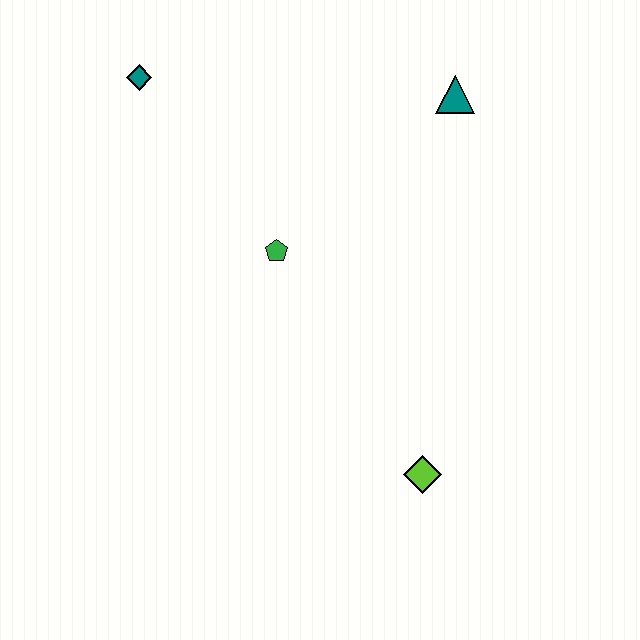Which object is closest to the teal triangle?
The green pentagon is closest to the teal triangle.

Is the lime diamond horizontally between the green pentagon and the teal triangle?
Yes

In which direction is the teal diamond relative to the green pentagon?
The teal diamond is above the green pentagon.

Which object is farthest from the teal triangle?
The lime diamond is farthest from the teal triangle.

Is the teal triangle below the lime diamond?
No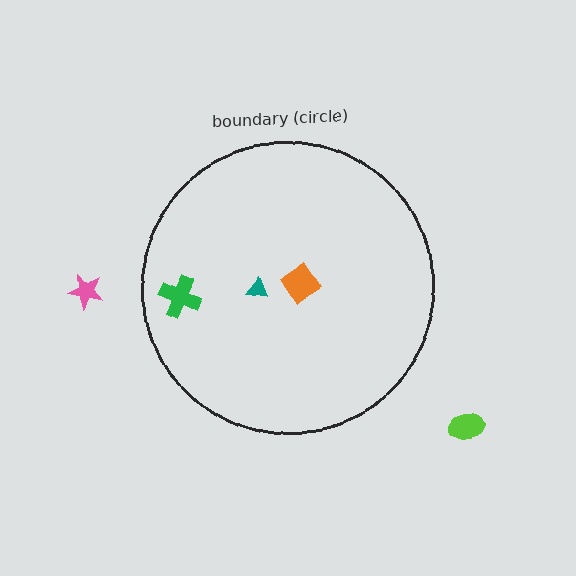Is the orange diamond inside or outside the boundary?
Inside.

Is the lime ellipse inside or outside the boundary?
Outside.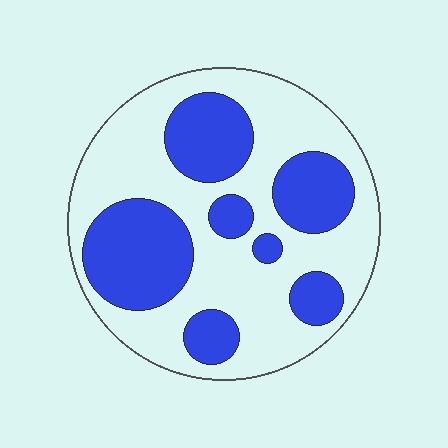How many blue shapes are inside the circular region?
7.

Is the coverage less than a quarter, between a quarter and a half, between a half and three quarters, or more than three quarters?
Between a quarter and a half.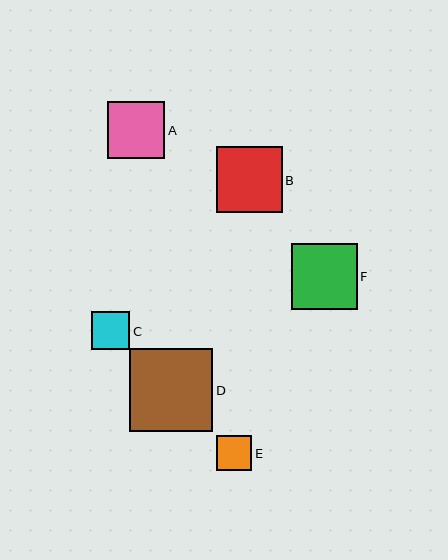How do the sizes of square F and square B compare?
Square F and square B are approximately the same size.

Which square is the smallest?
Square E is the smallest with a size of approximately 35 pixels.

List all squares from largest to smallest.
From largest to smallest: D, F, B, A, C, E.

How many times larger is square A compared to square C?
Square A is approximately 1.5 times the size of square C.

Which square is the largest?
Square D is the largest with a size of approximately 83 pixels.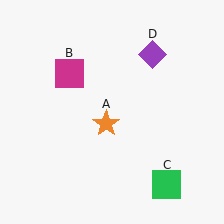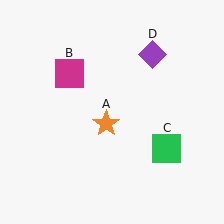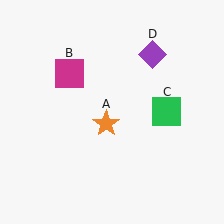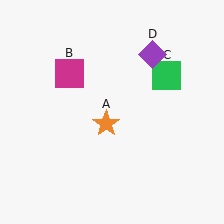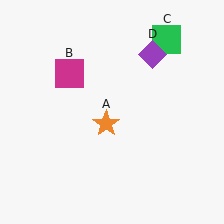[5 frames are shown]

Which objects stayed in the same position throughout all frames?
Orange star (object A) and magenta square (object B) and purple diamond (object D) remained stationary.